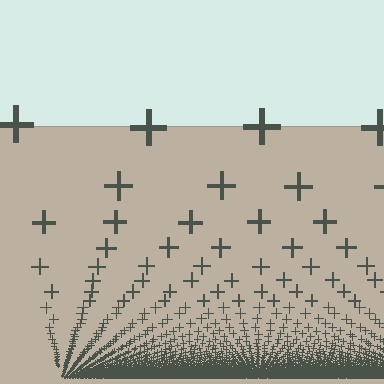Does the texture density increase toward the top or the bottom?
Density increases toward the bottom.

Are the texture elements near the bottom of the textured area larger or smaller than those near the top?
Smaller. The gradient is inverted — elements near the bottom are smaller and denser.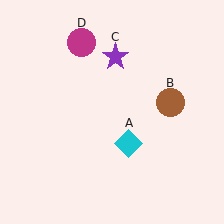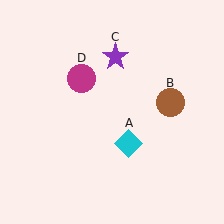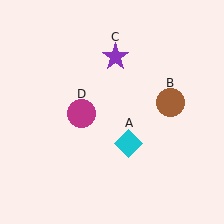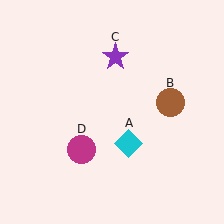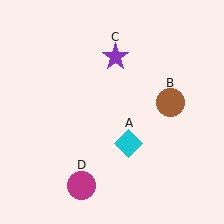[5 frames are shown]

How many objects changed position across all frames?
1 object changed position: magenta circle (object D).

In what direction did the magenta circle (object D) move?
The magenta circle (object D) moved down.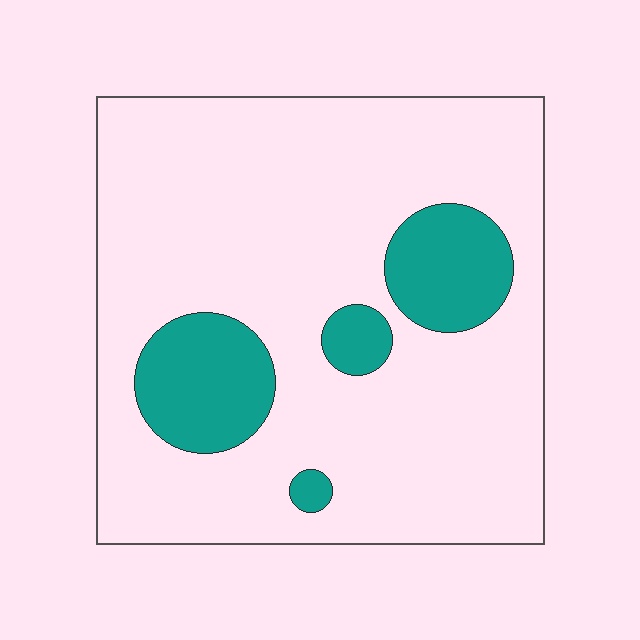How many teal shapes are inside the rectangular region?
4.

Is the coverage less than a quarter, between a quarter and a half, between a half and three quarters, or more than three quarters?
Less than a quarter.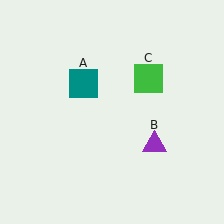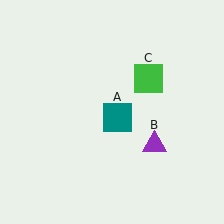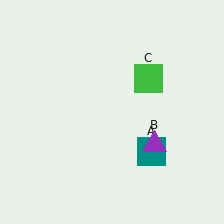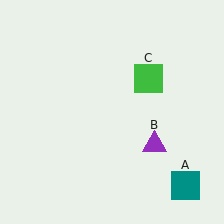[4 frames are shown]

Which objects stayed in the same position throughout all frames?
Purple triangle (object B) and green square (object C) remained stationary.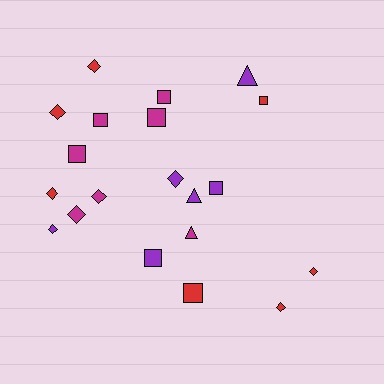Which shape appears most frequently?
Diamond, with 9 objects.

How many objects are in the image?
There are 20 objects.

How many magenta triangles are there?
There is 1 magenta triangle.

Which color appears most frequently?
Red, with 7 objects.